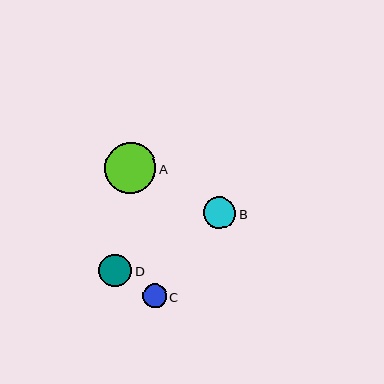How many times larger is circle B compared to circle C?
Circle B is approximately 1.4 times the size of circle C.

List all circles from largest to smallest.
From largest to smallest: A, D, B, C.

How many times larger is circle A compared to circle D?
Circle A is approximately 1.5 times the size of circle D.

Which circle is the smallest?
Circle C is the smallest with a size of approximately 23 pixels.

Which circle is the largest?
Circle A is the largest with a size of approximately 51 pixels.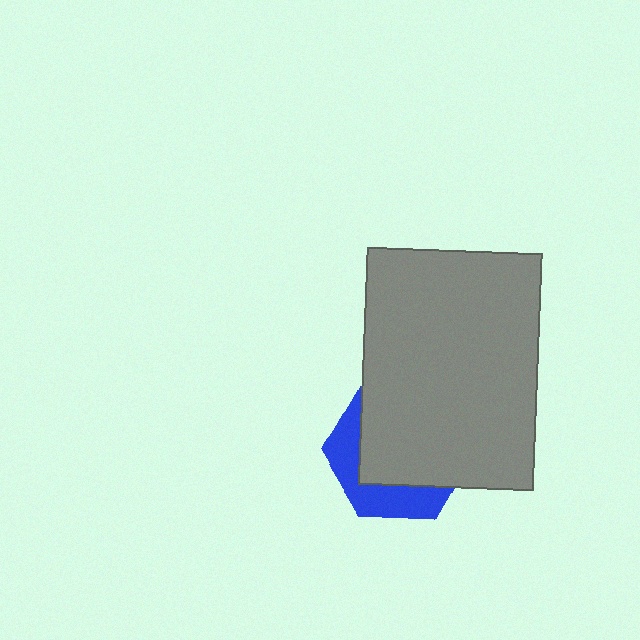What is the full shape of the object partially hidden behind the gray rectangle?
The partially hidden object is a blue hexagon.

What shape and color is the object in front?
The object in front is a gray rectangle.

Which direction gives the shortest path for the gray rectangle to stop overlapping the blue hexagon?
Moving toward the upper-right gives the shortest separation.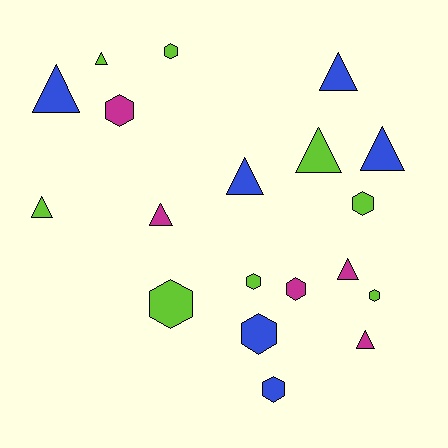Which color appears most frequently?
Lime, with 8 objects.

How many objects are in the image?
There are 19 objects.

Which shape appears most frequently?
Triangle, with 10 objects.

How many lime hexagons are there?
There are 5 lime hexagons.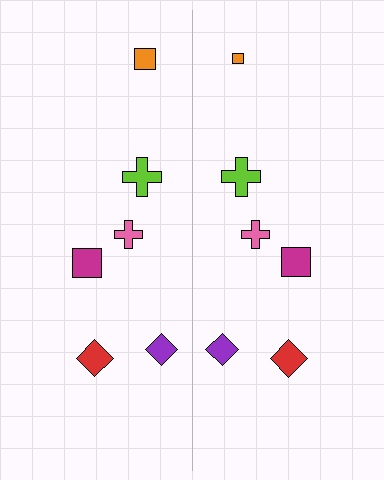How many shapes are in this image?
There are 12 shapes in this image.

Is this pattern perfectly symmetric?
No, the pattern is not perfectly symmetric. The orange square on the right side has a different size than its mirror counterpart.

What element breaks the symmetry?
The orange square on the right side has a different size than its mirror counterpart.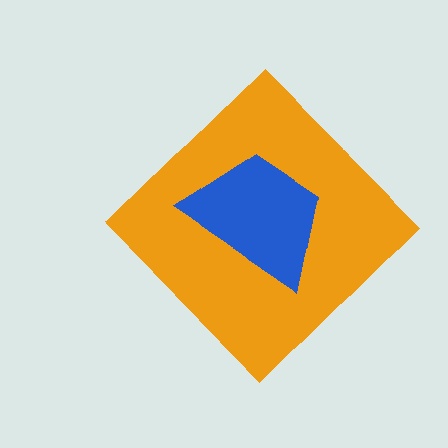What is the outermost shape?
The orange diamond.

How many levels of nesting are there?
2.